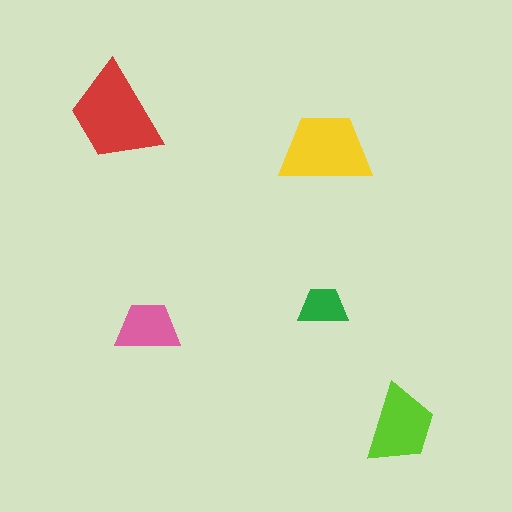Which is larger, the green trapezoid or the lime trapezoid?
The lime one.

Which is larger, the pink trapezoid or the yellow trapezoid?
The yellow one.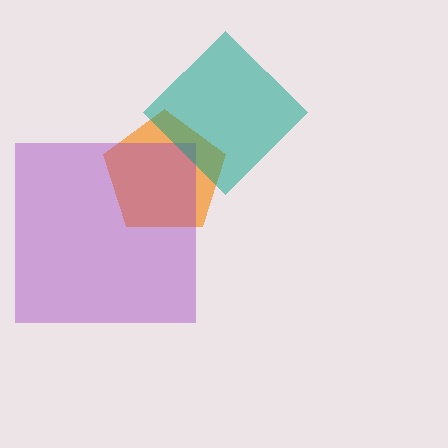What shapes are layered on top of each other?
The layered shapes are: an orange pentagon, a purple square, a teal diamond.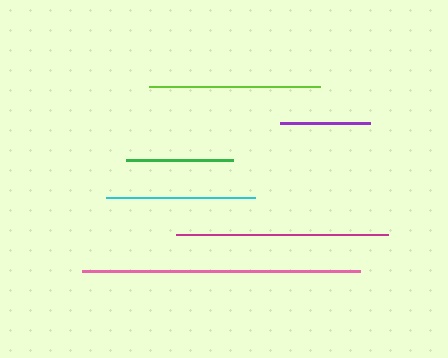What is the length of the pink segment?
The pink segment is approximately 278 pixels long.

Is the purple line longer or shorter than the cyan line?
The cyan line is longer than the purple line.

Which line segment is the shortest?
The purple line is the shortest at approximately 89 pixels.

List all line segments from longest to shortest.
From longest to shortest: pink, magenta, lime, cyan, green, purple.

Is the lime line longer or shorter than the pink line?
The pink line is longer than the lime line.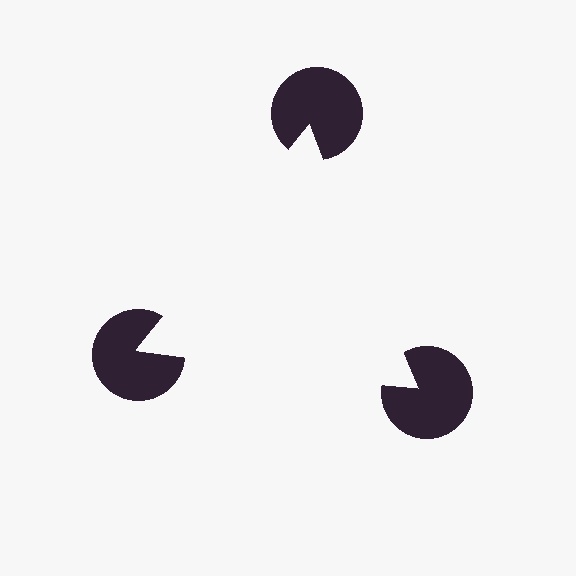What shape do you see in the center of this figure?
An illusory triangle — its edges are inferred from the aligned wedge cuts in the pac-man discs, not physically drawn.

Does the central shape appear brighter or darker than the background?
It typically appears slightly brighter than the background, even though no actual brightness change is drawn.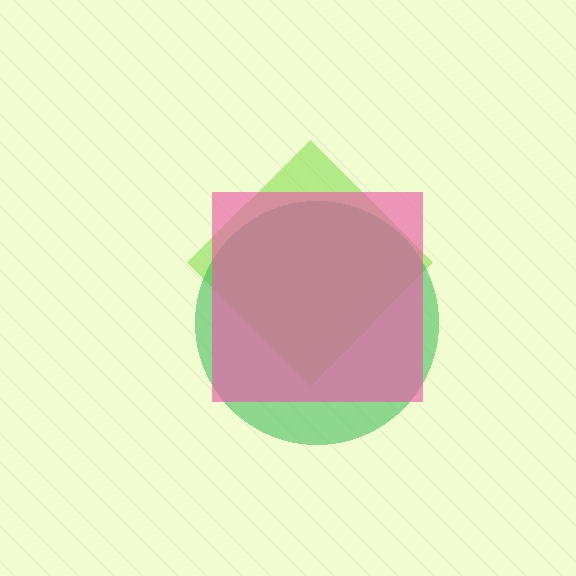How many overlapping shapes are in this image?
There are 3 overlapping shapes in the image.